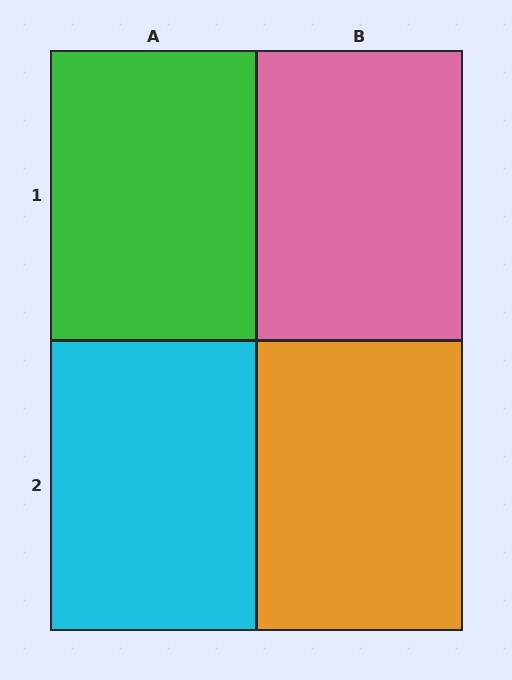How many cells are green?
1 cell is green.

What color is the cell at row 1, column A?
Green.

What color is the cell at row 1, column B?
Pink.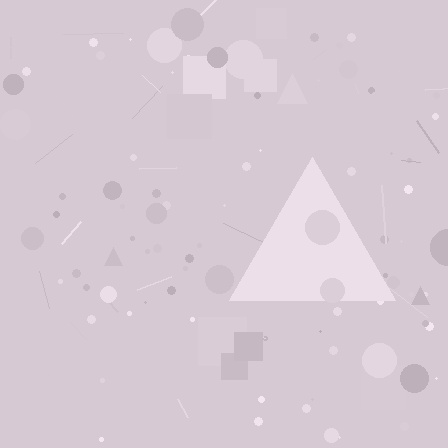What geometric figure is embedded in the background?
A triangle is embedded in the background.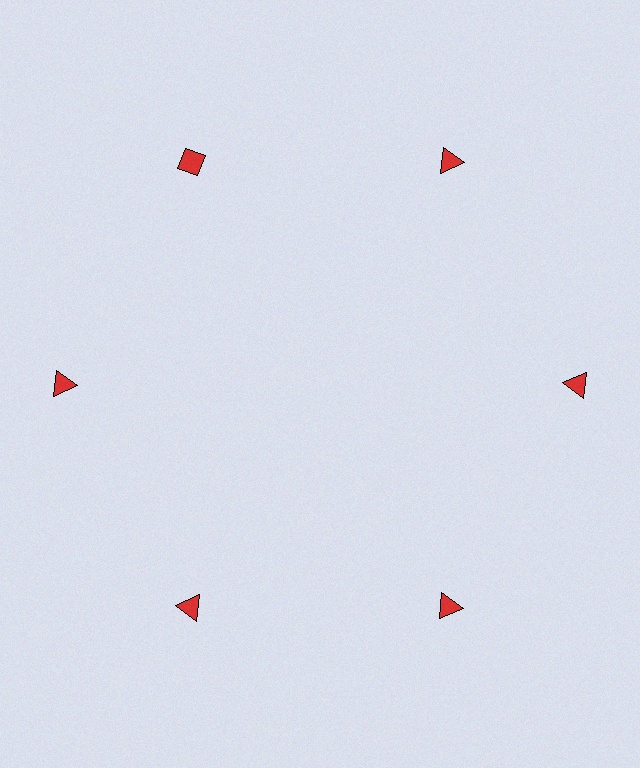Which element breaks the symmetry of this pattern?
The red diamond at roughly the 11 o'clock position breaks the symmetry. All other shapes are red triangles.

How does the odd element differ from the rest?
It has a different shape: diamond instead of triangle.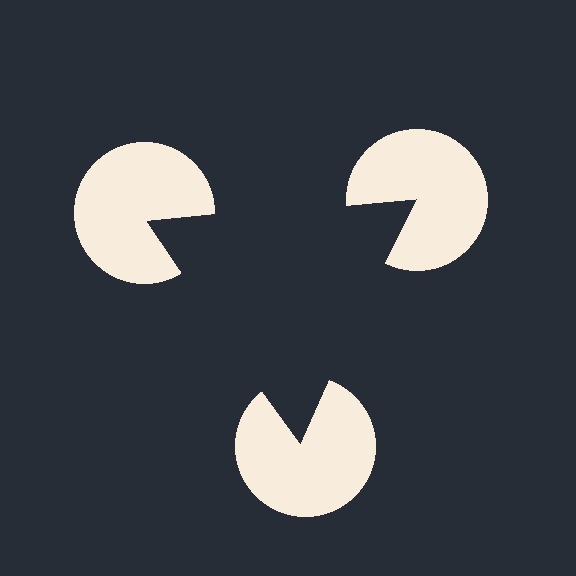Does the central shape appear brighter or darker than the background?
It typically appears slightly darker than the background, even though no actual brightness change is drawn.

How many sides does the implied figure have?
3 sides.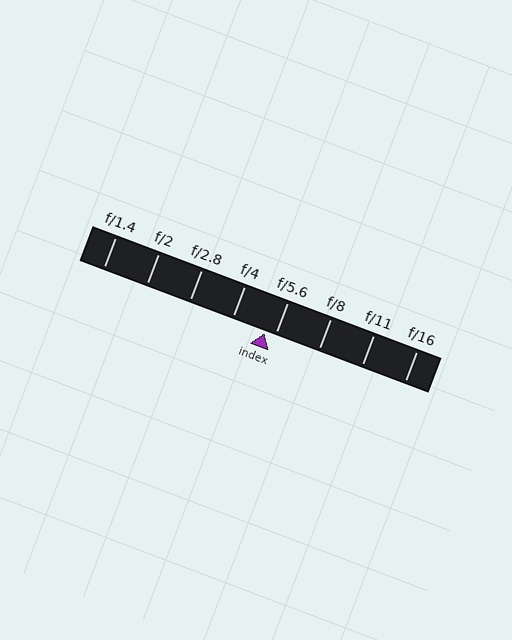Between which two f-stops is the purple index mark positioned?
The index mark is between f/4 and f/5.6.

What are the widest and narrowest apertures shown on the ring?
The widest aperture shown is f/1.4 and the narrowest is f/16.